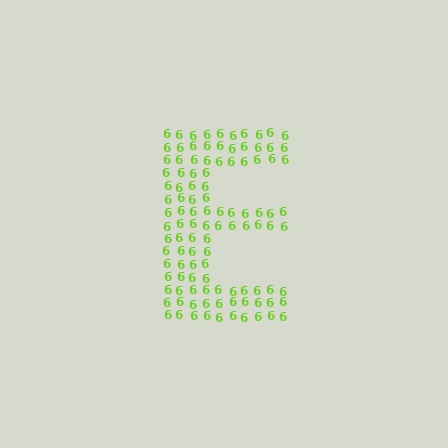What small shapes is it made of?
It is made of small digit 6's.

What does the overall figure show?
The overall figure shows the letter E.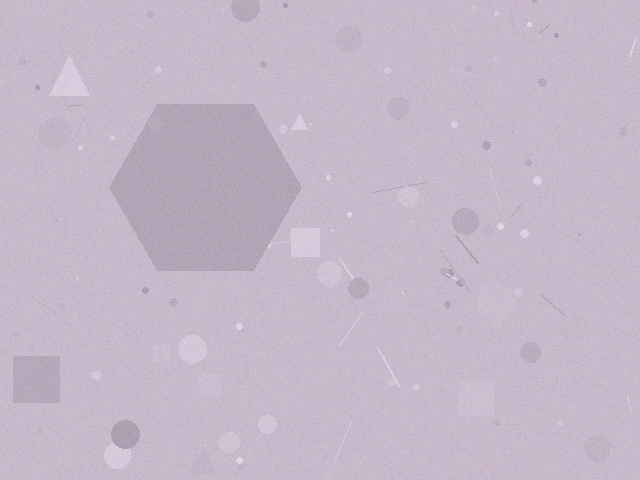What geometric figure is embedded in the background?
A hexagon is embedded in the background.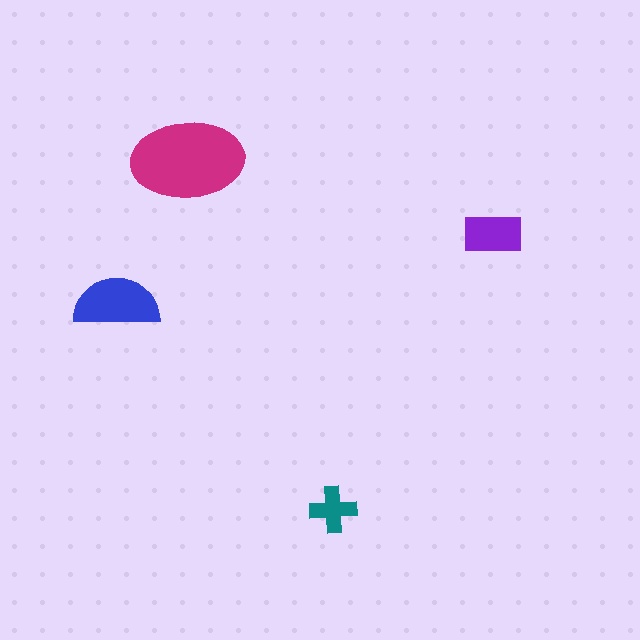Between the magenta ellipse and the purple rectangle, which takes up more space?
The magenta ellipse.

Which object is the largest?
The magenta ellipse.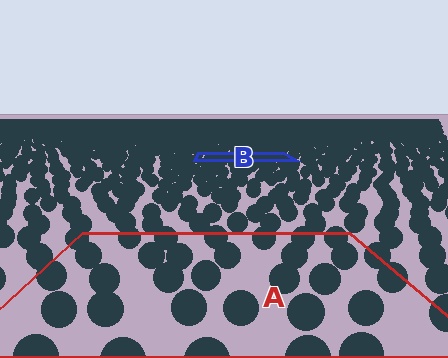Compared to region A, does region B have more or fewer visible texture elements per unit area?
Region B has more texture elements per unit area — they are packed more densely because it is farther away.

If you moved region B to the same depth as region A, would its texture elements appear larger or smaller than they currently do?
They would appear larger. At a closer depth, the same texture elements are projected at a bigger on-screen size.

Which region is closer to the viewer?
Region A is closer. The texture elements there are larger and more spread out.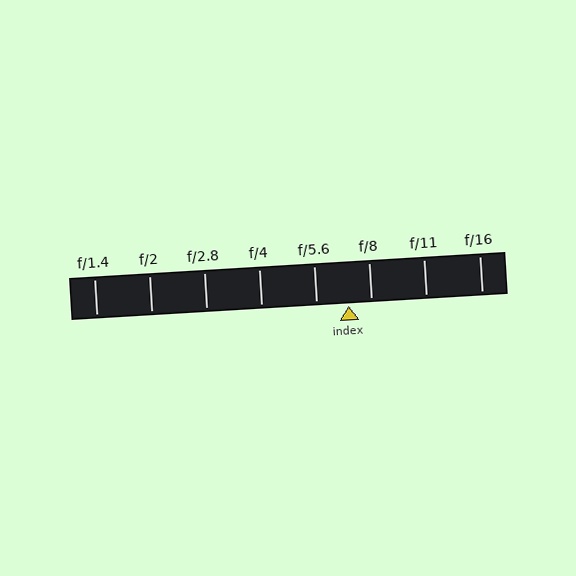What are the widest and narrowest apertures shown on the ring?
The widest aperture shown is f/1.4 and the narrowest is f/16.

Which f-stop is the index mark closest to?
The index mark is closest to f/8.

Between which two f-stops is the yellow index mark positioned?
The index mark is between f/5.6 and f/8.